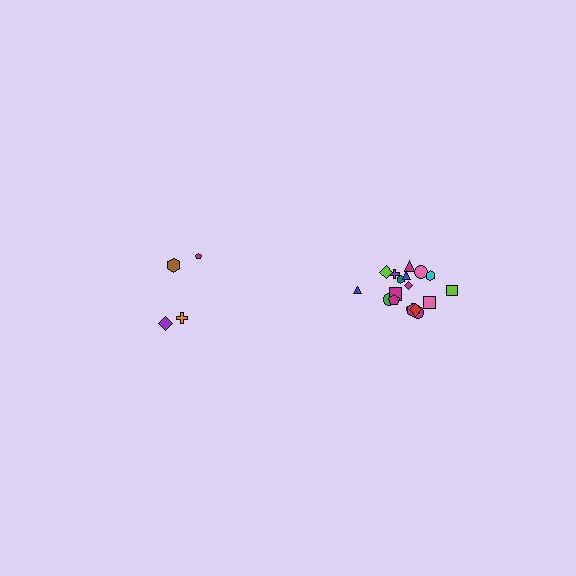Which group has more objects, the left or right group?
The right group.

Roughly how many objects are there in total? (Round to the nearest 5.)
Roughly 20 objects in total.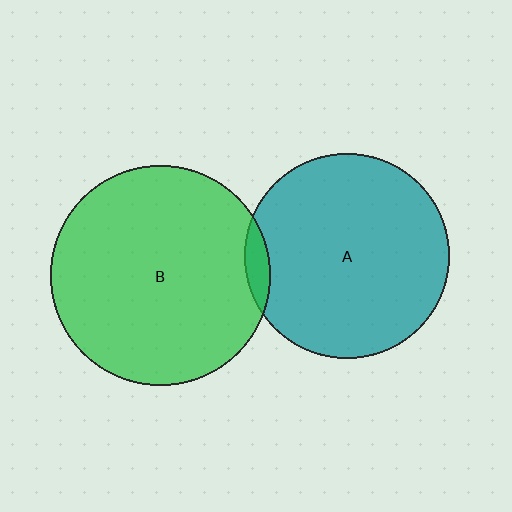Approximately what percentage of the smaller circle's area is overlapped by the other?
Approximately 5%.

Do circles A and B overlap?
Yes.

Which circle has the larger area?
Circle B (green).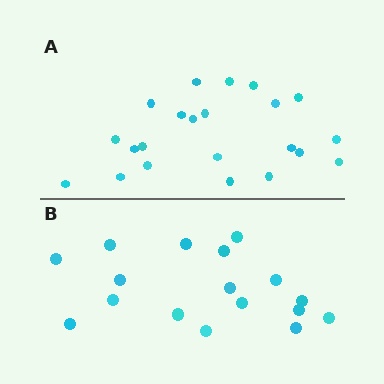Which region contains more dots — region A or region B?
Region A (the top region) has more dots.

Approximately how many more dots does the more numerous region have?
Region A has about 5 more dots than region B.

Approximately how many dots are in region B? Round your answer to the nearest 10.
About 20 dots. (The exact count is 17, which rounds to 20.)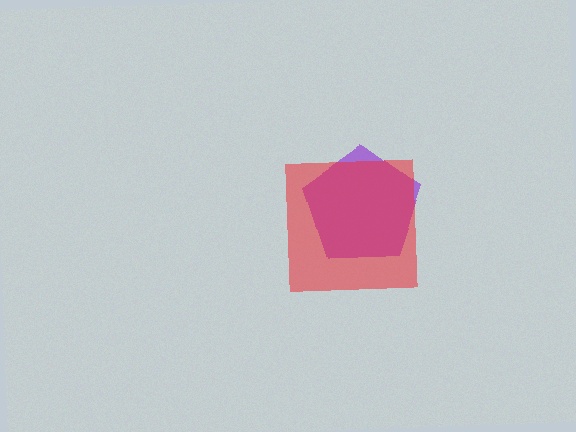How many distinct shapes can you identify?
There are 2 distinct shapes: a purple pentagon, a red square.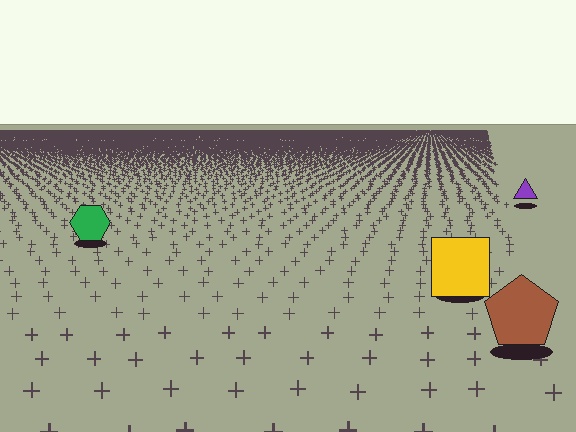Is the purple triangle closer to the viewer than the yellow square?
No. The yellow square is closer — you can tell from the texture gradient: the ground texture is coarser near it.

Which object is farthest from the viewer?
The purple triangle is farthest from the viewer. It appears smaller and the ground texture around it is denser.